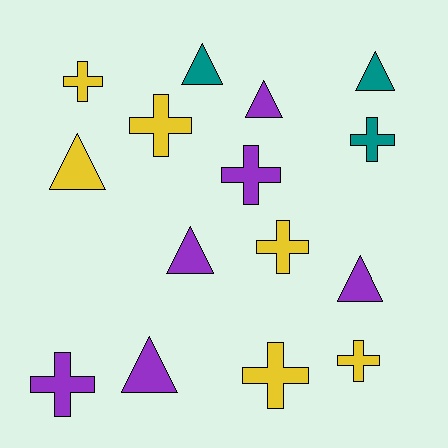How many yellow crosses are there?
There are 5 yellow crosses.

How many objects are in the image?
There are 15 objects.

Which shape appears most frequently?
Cross, with 8 objects.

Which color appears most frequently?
Purple, with 6 objects.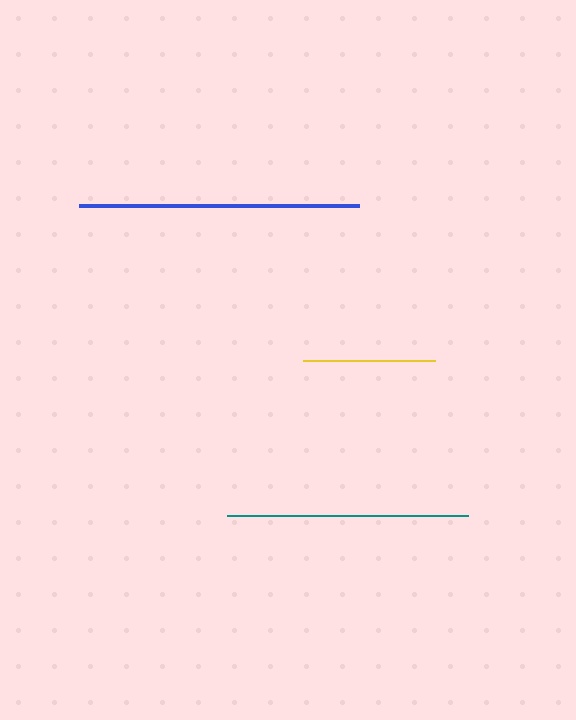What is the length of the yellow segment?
The yellow segment is approximately 132 pixels long.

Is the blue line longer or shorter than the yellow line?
The blue line is longer than the yellow line.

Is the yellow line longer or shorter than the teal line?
The teal line is longer than the yellow line.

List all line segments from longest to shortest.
From longest to shortest: blue, teal, yellow.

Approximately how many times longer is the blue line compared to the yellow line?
The blue line is approximately 2.1 times the length of the yellow line.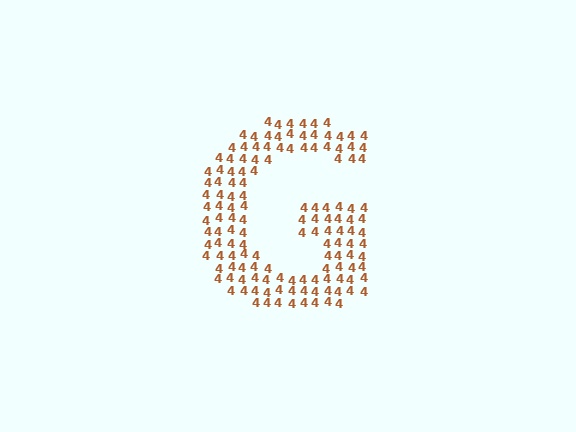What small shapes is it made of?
It is made of small digit 4's.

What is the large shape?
The large shape is the letter G.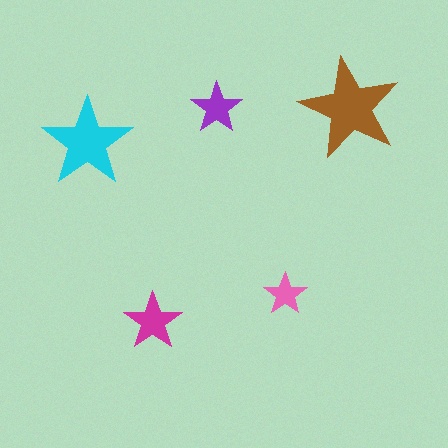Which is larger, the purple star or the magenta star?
The magenta one.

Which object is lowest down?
The magenta star is bottommost.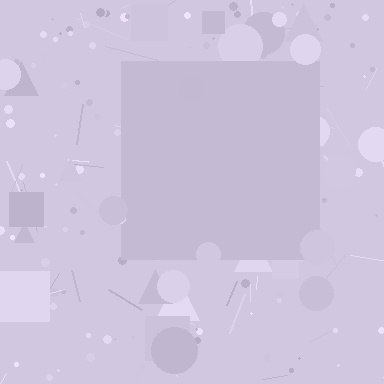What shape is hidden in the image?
A square is hidden in the image.